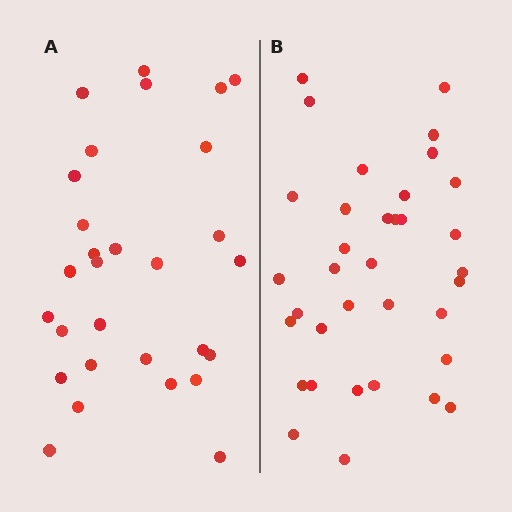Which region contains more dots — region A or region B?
Region B (the right region) has more dots.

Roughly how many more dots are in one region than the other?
Region B has about 6 more dots than region A.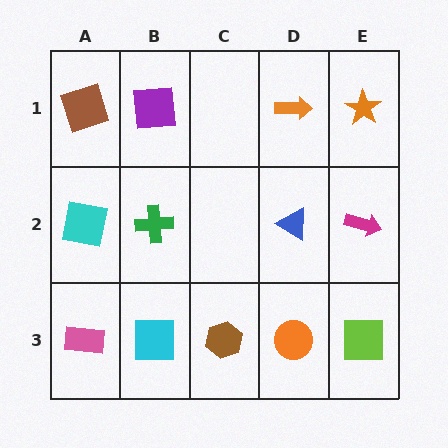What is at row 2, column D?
A blue triangle.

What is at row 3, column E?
A lime square.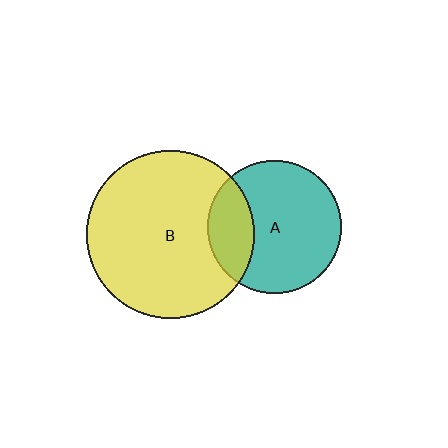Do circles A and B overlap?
Yes.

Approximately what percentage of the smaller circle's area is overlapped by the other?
Approximately 25%.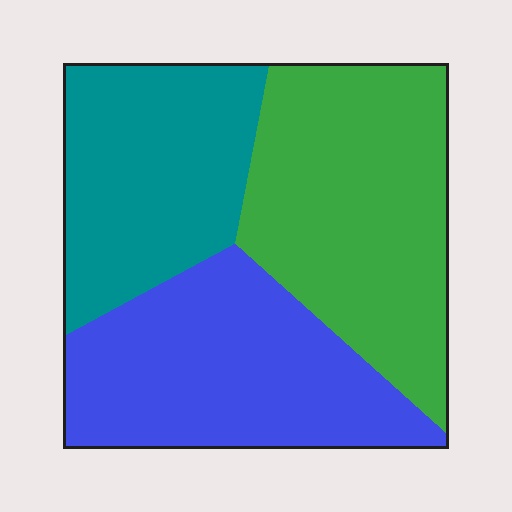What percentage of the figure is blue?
Blue covers around 35% of the figure.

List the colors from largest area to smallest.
From largest to smallest: green, blue, teal.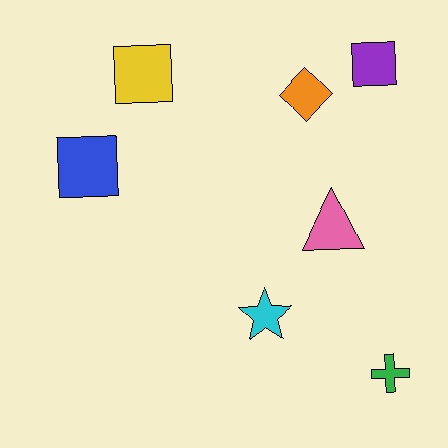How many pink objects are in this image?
There is 1 pink object.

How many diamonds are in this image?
There is 1 diamond.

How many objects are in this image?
There are 7 objects.